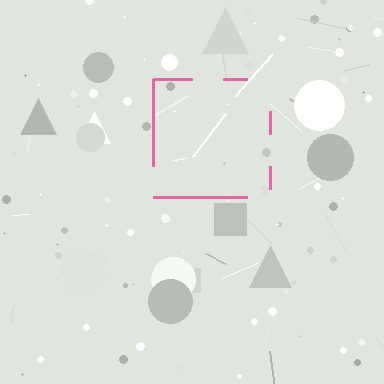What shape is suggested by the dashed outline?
The dashed outline suggests a square.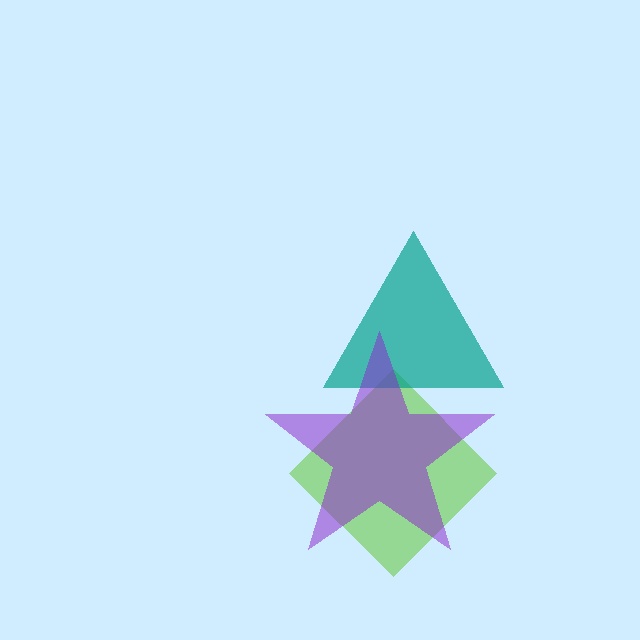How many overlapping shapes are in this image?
There are 3 overlapping shapes in the image.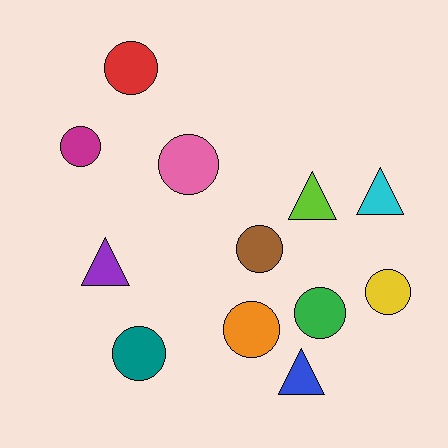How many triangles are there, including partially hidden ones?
There are 4 triangles.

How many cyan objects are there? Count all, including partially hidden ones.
There is 1 cyan object.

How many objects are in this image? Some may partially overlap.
There are 12 objects.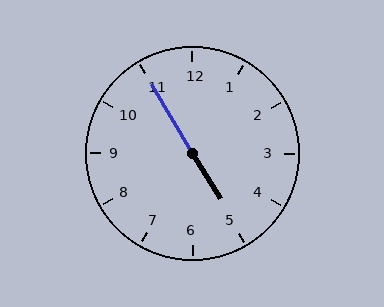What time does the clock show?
4:55.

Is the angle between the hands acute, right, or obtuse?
It is obtuse.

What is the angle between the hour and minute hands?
Approximately 178 degrees.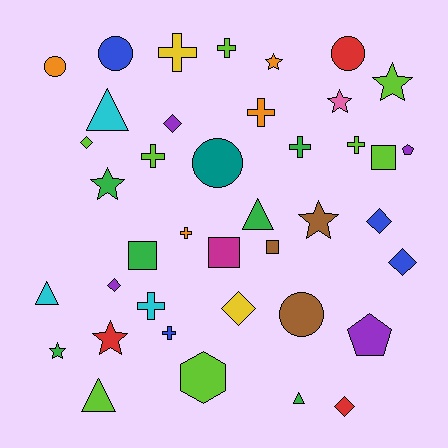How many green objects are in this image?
There are 6 green objects.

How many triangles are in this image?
There are 5 triangles.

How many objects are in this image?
There are 40 objects.